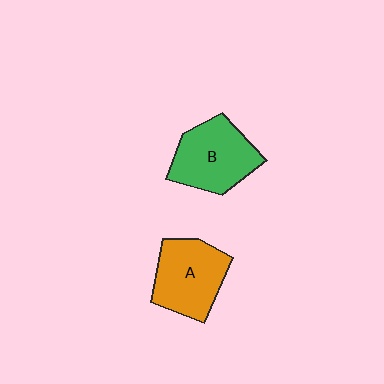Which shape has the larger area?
Shape B (green).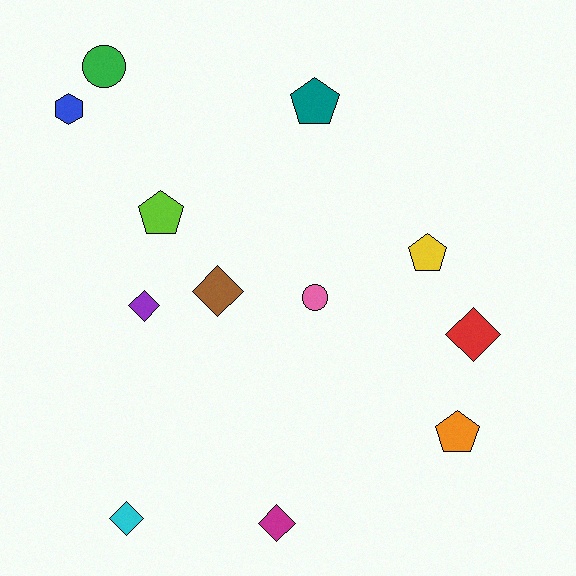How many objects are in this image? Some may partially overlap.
There are 12 objects.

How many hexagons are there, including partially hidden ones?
There is 1 hexagon.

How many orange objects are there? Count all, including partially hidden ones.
There is 1 orange object.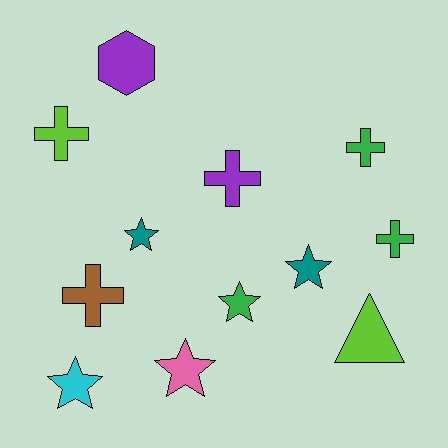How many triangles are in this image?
There is 1 triangle.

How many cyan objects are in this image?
There is 1 cyan object.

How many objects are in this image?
There are 12 objects.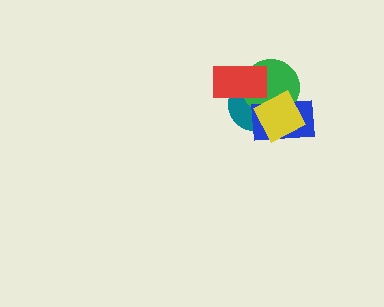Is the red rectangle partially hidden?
No, no other shape covers it.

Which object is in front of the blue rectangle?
The yellow diamond is in front of the blue rectangle.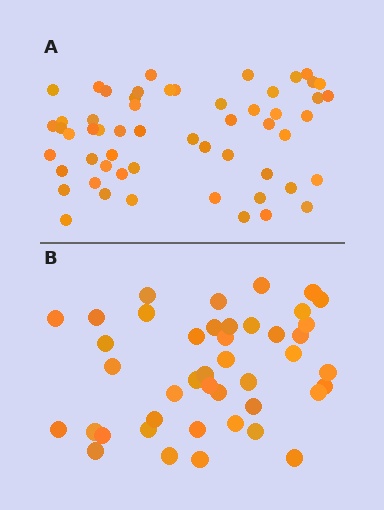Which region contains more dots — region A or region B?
Region A (the top region) has more dots.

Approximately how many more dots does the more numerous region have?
Region A has approximately 15 more dots than region B.